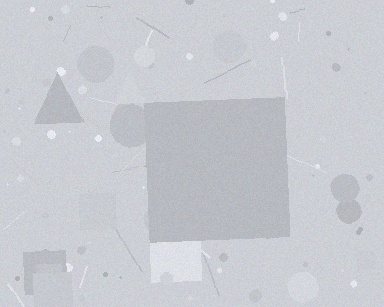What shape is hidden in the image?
A square is hidden in the image.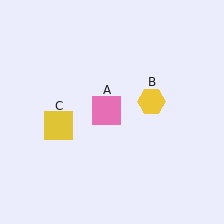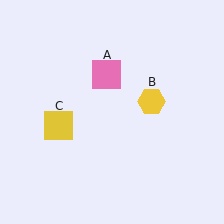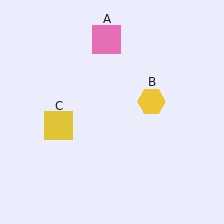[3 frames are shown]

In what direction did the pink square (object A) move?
The pink square (object A) moved up.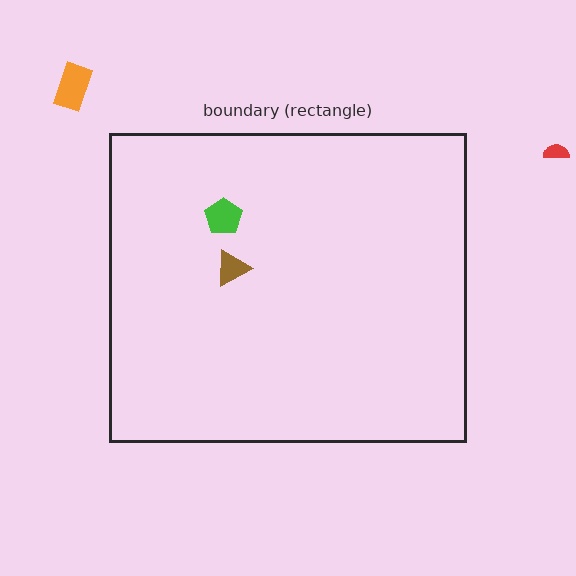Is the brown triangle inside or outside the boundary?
Inside.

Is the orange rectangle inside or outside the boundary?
Outside.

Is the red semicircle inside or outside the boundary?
Outside.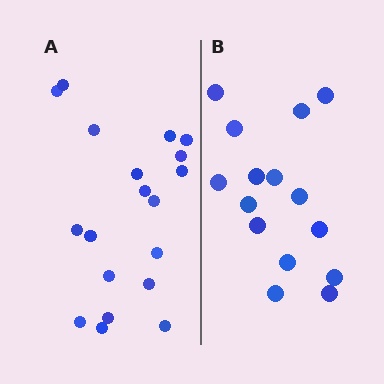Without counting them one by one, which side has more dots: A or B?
Region A (the left region) has more dots.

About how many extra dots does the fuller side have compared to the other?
Region A has about 4 more dots than region B.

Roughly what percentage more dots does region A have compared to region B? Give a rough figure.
About 25% more.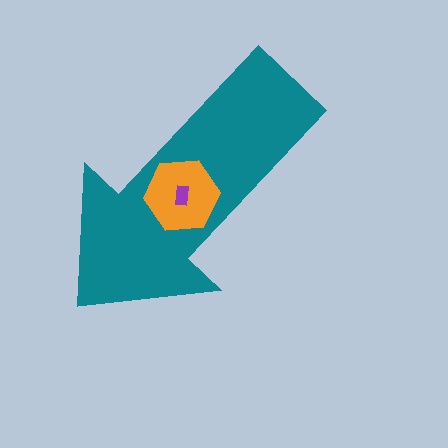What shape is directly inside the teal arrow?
The orange hexagon.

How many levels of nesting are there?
3.